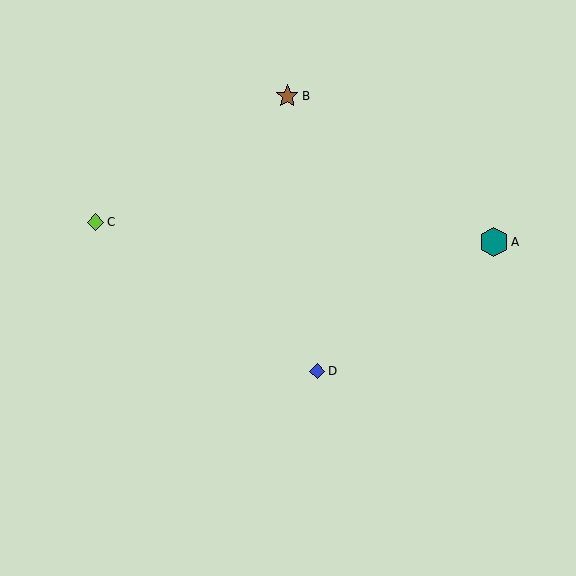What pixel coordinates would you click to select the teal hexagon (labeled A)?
Click at (494, 242) to select the teal hexagon A.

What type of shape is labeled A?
Shape A is a teal hexagon.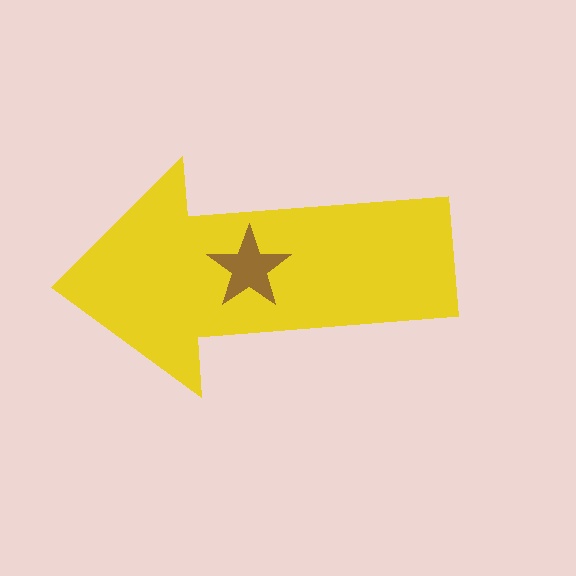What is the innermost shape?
The brown star.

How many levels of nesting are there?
2.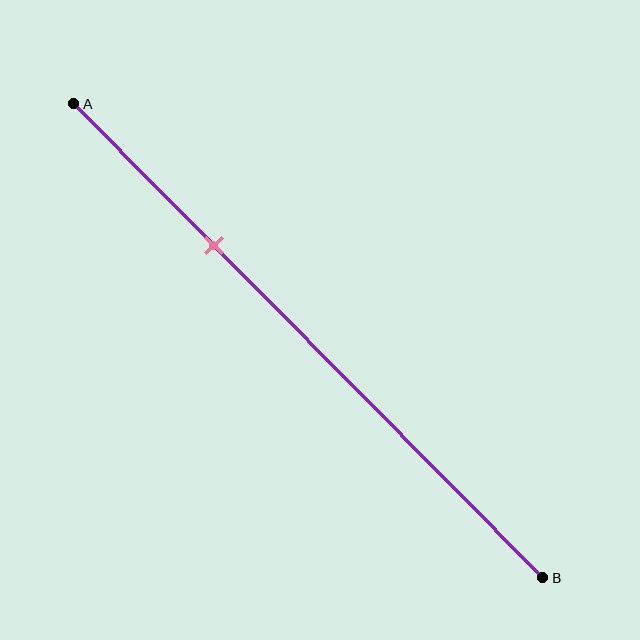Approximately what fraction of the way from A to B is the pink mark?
The pink mark is approximately 30% of the way from A to B.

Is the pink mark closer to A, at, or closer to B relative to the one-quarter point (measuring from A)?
The pink mark is closer to point B than the one-quarter point of segment AB.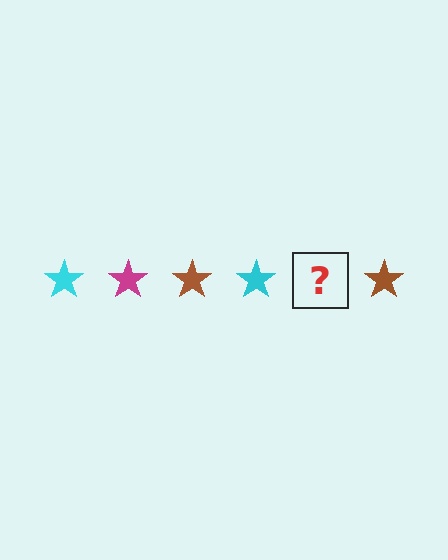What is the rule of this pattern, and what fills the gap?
The rule is that the pattern cycles through cyan, magenta, brown stars. The gap should be filled with a magenta star.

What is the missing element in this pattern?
The missing element is a magenta star.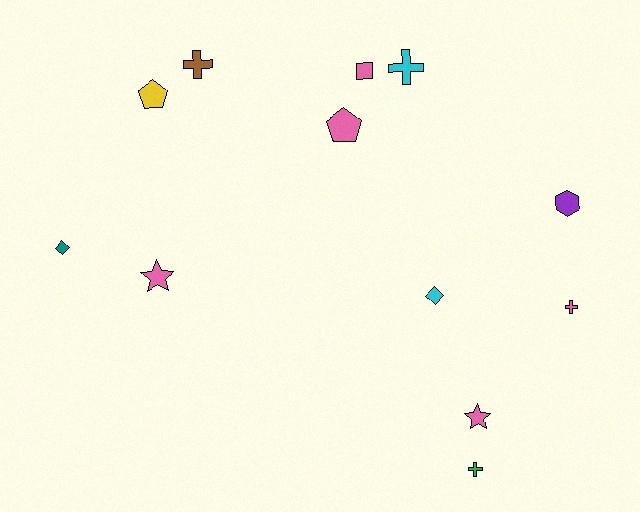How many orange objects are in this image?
There are no orange objects.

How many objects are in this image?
There are 12 objects.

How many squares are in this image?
There is 1 square.